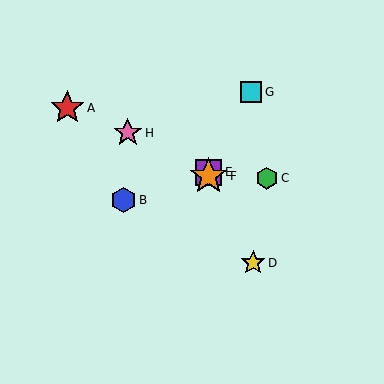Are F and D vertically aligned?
No, F is at x≈209 and D is at x≈253.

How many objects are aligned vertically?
2 objects (E, F) are aligned vertically.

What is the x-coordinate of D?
Object D is at x≈253.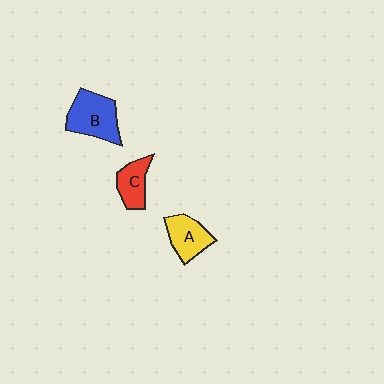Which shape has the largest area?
Shape B (blue).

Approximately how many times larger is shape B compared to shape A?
Approximately 1.3 times.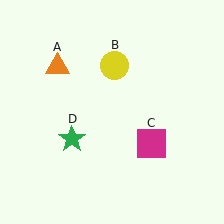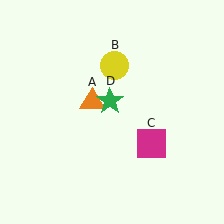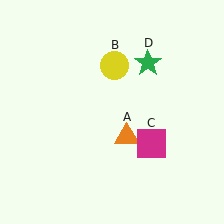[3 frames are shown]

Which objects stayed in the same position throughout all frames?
Yellow circle (object B) and magenta square (object C) remained stationary.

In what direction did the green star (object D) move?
The green star (object D) moved up and to the right.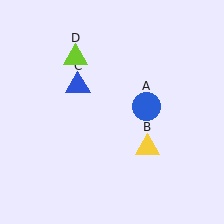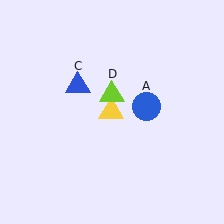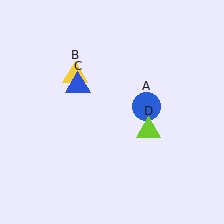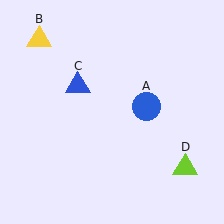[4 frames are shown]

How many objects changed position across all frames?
2 objects changed position: yellow triangle (object B), lime triangle (object D).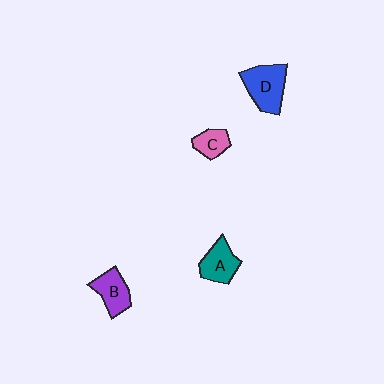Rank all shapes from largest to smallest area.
From largest to smallest: D (blue), A (teal), B (purple), C (pink).